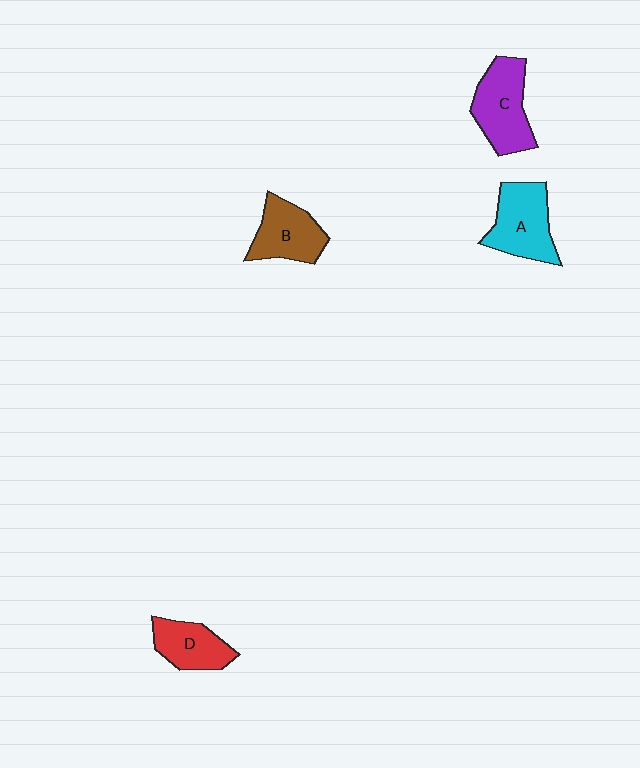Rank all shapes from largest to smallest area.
From largest to smallest: C (purple), A (cyan), B (brown), D (red).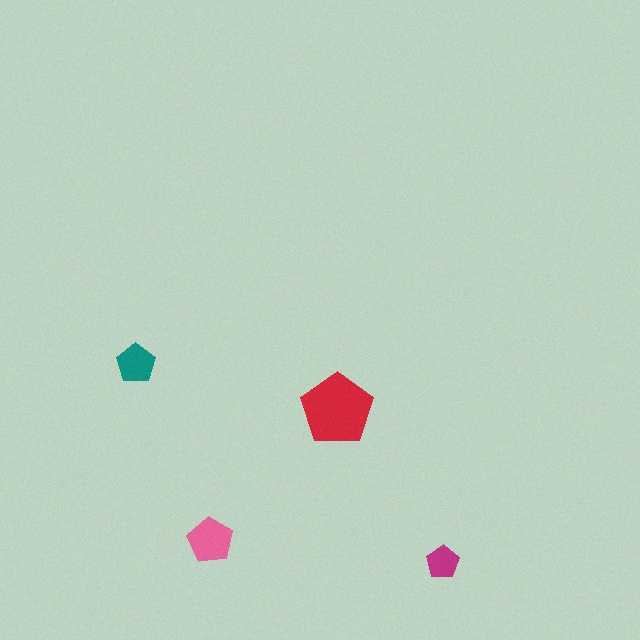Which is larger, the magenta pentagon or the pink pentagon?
The pink one.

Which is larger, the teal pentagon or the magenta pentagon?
The teal one.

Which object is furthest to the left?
The teal pentagon is leftmost.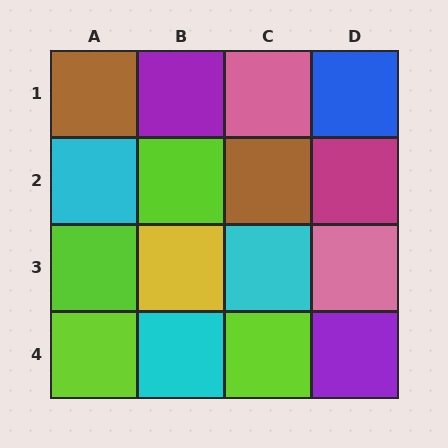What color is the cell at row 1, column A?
Brown.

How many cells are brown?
2 cells are brown.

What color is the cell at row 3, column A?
Lime.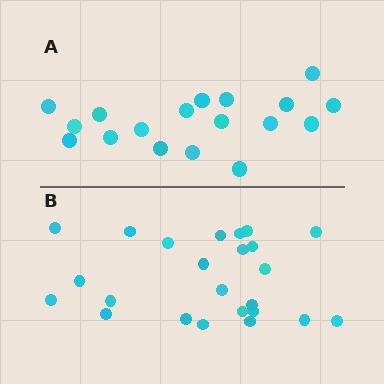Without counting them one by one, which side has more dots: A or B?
Region B (the bottom region) has more dots.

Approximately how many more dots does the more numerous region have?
Region B has about 6 more dots than region A.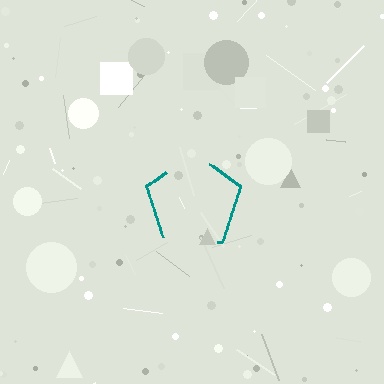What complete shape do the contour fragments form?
The contour fragments form a pentagon.